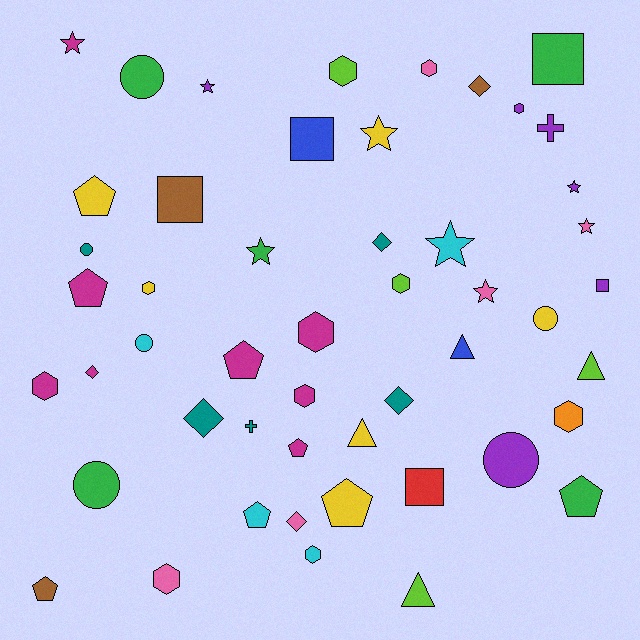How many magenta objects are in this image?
There are 8 magenta objects.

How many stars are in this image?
There are 8 stars.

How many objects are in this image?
There are 50 objects.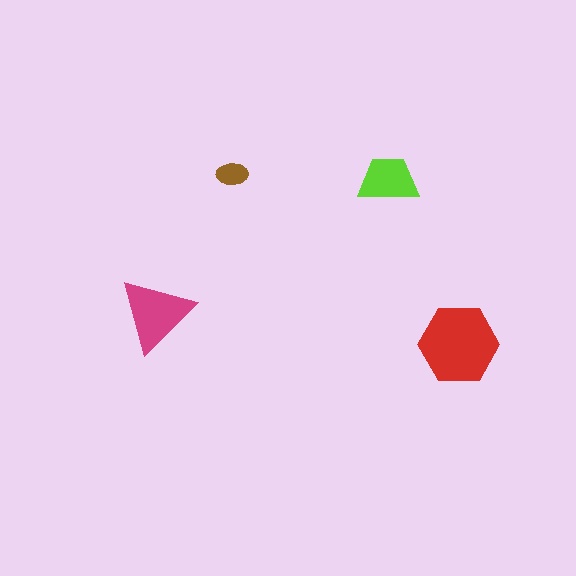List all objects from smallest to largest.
The brown ellipse, the lime trapezoid, the magenta triangle, the red hexagon.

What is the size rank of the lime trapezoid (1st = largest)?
3rd.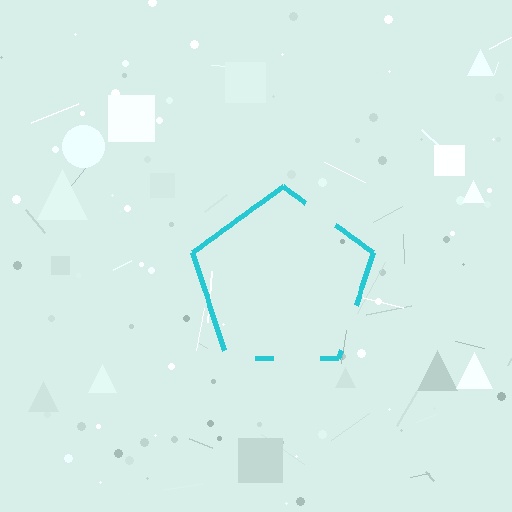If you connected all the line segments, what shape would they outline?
They would outline a pentagon.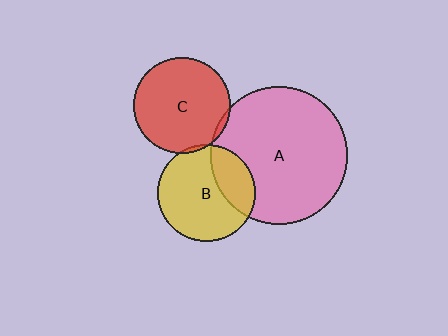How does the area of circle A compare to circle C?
Approximately 2.0 times.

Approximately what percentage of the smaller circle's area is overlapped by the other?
Approximately 5%.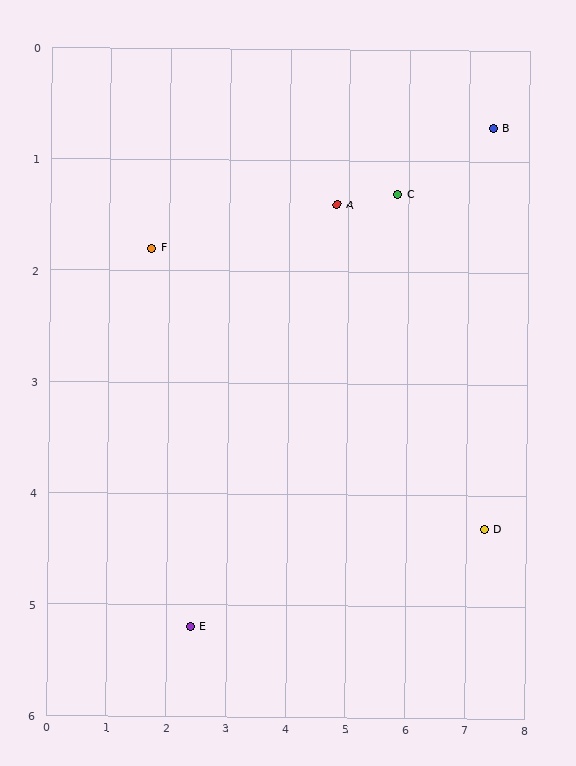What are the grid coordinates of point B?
Point B is at approximately (7.4, 0.7).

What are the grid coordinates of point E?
Point E is at approximately (2.4, 5.2).